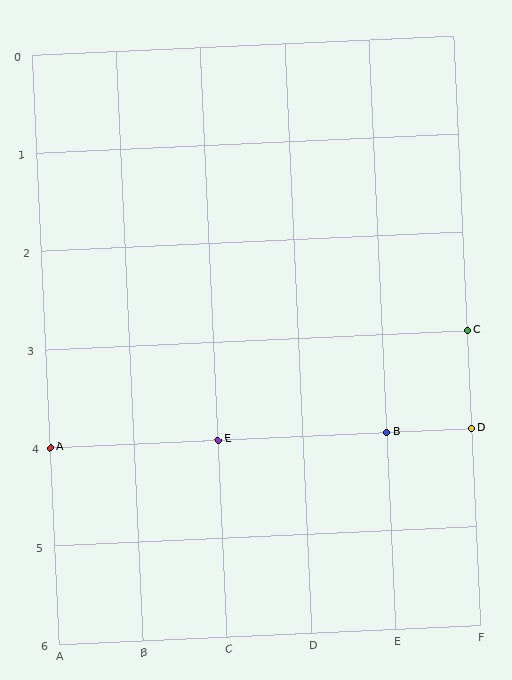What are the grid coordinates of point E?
Point E is at grid coordinates (C, 4).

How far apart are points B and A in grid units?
Points B and A are 4 columns apart.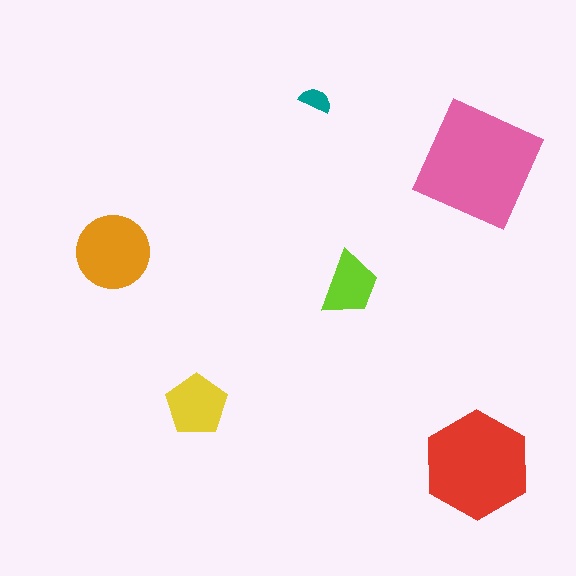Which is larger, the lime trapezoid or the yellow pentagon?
The yellow pentagon.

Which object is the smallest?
The teal semicircle.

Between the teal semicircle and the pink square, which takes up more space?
The pink square.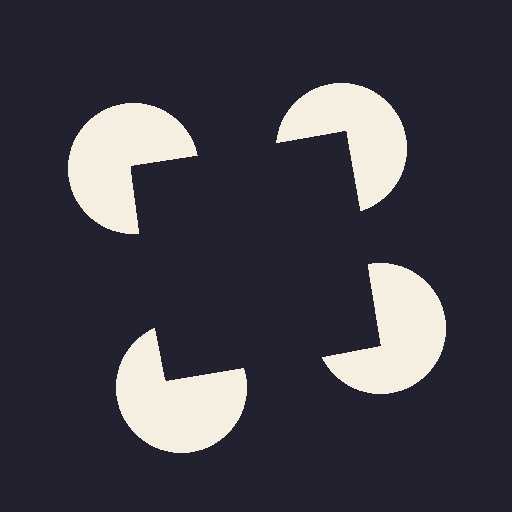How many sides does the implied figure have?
4 sides.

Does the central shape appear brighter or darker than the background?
It typically appears slightly darker than the background, even though no actual brightness change is drawn.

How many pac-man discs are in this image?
There are 4 — one at each vertex of the illusory square.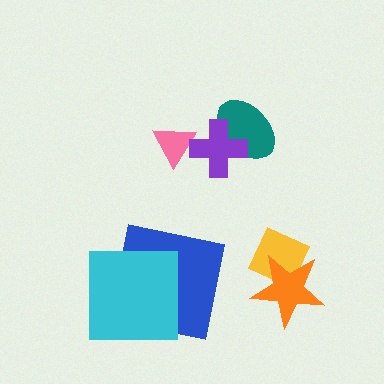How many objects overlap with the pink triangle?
1 object overlaps with the pink triangle.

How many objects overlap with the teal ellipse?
1 object overlaps with the teal ellipse.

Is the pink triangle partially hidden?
Yes, it is partially covered by another shape.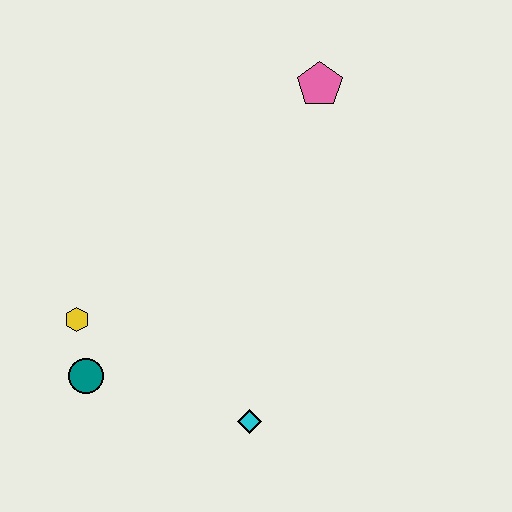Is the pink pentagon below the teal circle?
No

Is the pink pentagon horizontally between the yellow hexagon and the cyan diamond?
No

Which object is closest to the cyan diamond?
The teal circle is closest to the cyan diamond.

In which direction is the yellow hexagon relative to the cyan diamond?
The yellow hexagon is to the left of the cyan diamond.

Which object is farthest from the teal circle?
The pink pentagon is farthest from the teal circle.